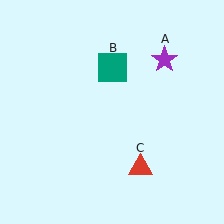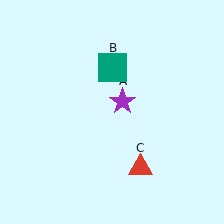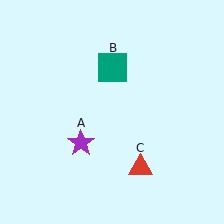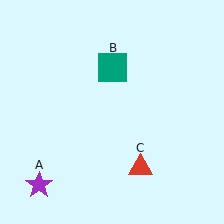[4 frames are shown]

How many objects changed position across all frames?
1 object changed position: purple star (object A).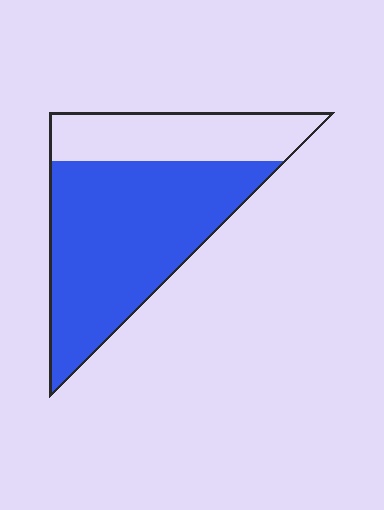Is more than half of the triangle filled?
Yes.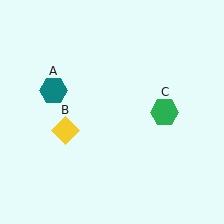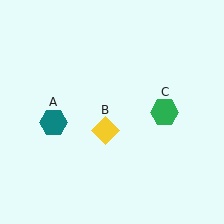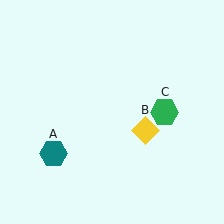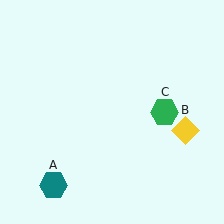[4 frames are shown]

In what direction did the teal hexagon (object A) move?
The teal hexagon (object A) moved down.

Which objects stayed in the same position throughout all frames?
Green hexagon (object C) remained stationary.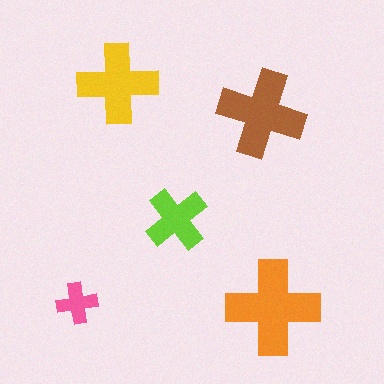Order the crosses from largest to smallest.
the orange one, the brown one, the yellow one, the lime one, the pink one.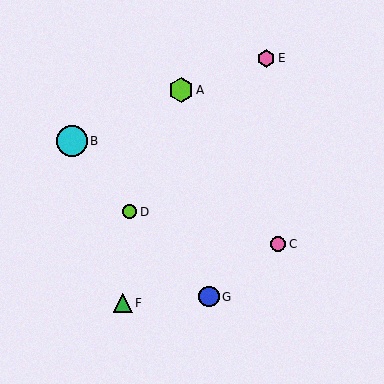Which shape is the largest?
The cyan circle (labeled B) is the largest.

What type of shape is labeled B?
Shape B is a cyan circle.